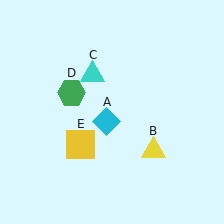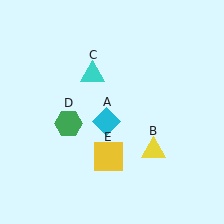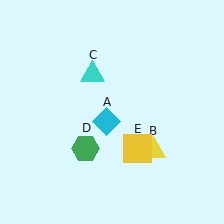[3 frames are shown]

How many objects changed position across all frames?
2 objects changed position: green hexagon (object D), yellow square (object E).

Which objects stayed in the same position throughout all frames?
Cyan diamond (object A) and yellow triangle (object B) and cyan triangle (object C) remained stationary.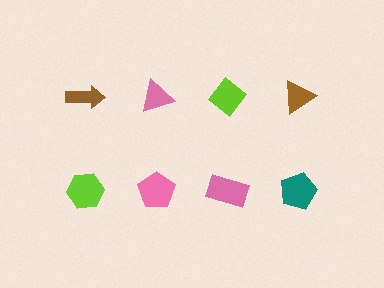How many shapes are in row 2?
4 shapes.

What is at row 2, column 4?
A teal pentagon.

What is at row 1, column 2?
A pink triangle.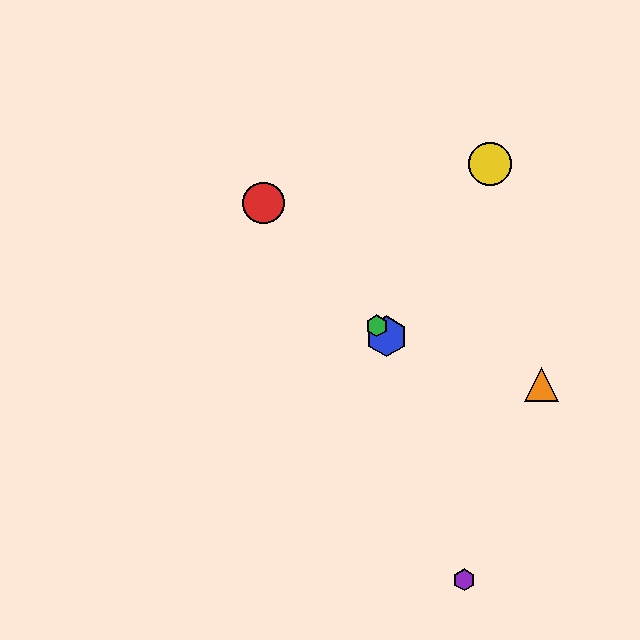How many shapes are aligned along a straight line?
3 shapes (the red circle, the blue hexagon, the green hexagon) are aligned along a straight line.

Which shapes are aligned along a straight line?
The red circle, the blue hexagon, the green hexagon are aligned along a straight line.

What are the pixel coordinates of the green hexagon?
The green hexagon is at (377, 326).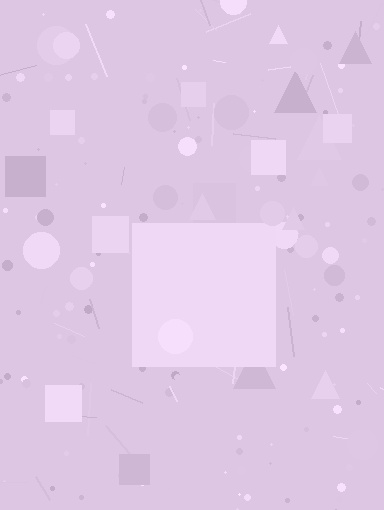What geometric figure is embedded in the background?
A square is embedded in the background.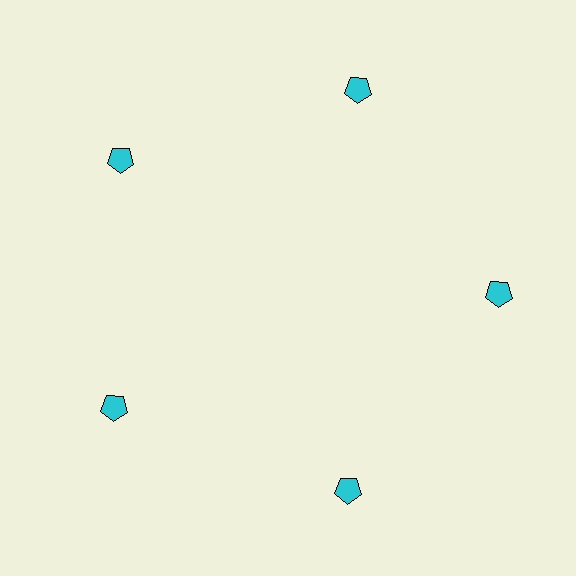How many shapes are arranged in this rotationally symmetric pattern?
There are 5 shapes, arranged in 5 groups of 1.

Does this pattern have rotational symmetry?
Yes, this pattern has 5-fold rotational symmetry. It looks the same after rotating 72 degrees around the center.